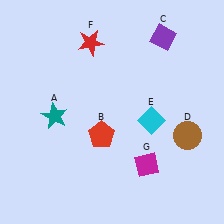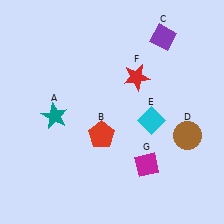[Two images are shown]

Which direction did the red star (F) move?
The red star (F) moved right.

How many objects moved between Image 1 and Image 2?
1 object moved between the two images.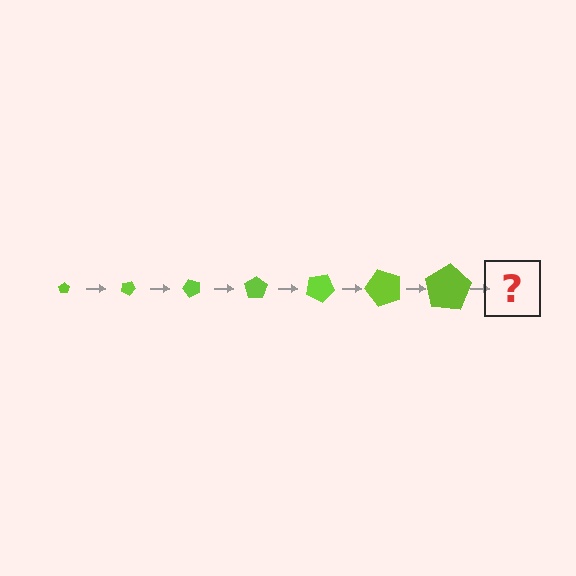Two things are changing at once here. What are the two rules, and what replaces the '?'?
The two rules are that the pentagon grows larger each step and it rotates 25 degrees each step. The '?' should be a pentagon, larger than the previous one and rotated 175 degrees from the start.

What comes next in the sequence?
The next element should be a pentagon, larger than the previous one and rotated 175 degrees from the start.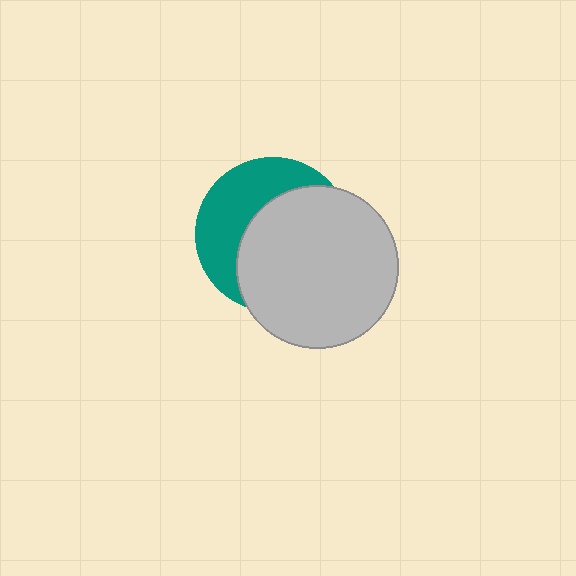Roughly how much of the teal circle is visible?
A small part of it is visible (roughly 40%).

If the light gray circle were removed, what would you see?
You would see the complete teal circle.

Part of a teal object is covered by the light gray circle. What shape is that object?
It is a circle.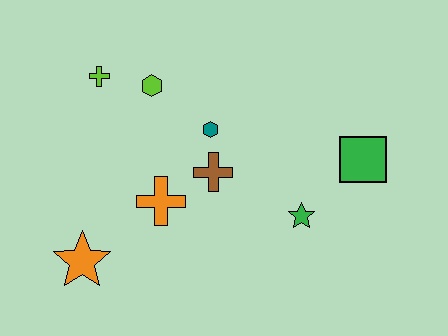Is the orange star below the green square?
Yes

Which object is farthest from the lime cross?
The green square is farthest from the lime cross.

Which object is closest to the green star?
The green square is closest to the green star.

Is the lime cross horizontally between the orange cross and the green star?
No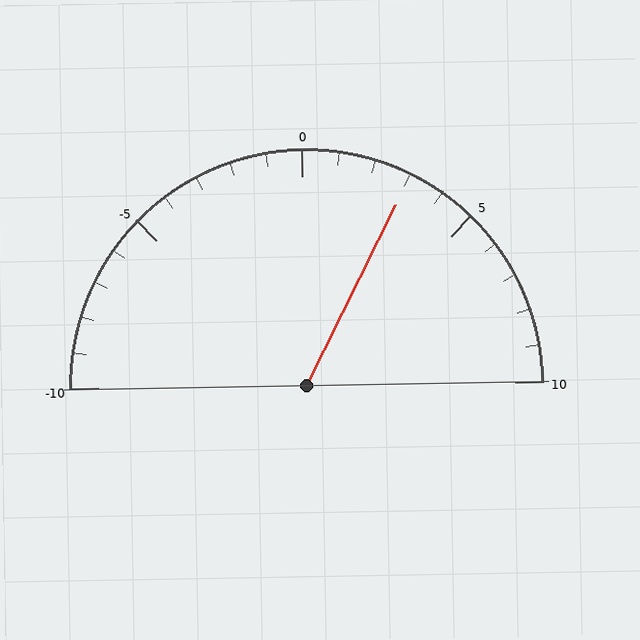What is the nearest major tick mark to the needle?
The nearest major tick mark is 5.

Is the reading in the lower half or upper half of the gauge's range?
The reading is in the upper half of the range (-10 to 10).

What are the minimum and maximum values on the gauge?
The gauge ranges from -10 to 10.